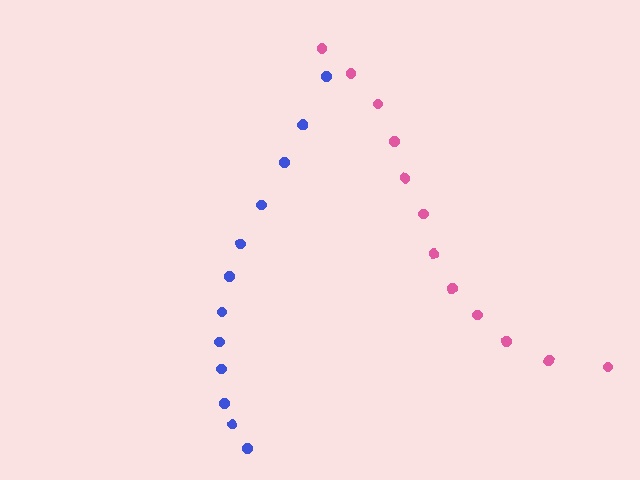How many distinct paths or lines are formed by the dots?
There are 2 distinct paths.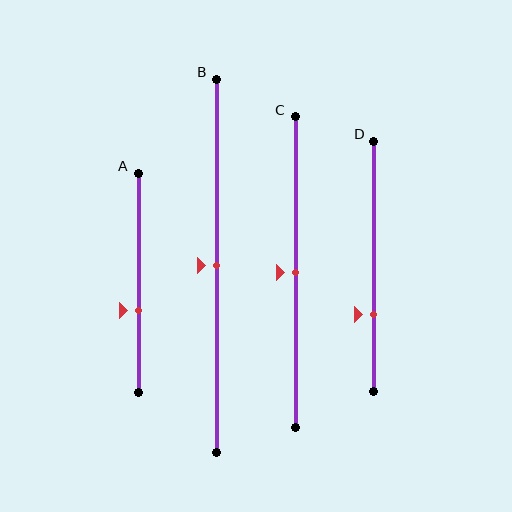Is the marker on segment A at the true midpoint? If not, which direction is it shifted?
No, the marker on segment A is shifted downward by about 13% of the segment length.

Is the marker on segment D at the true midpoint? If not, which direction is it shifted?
No, the marker on segment D is shifted downward by about 19% of the segment length.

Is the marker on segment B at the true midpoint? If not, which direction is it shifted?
Yes, the marker on segment B is at the true midpoint.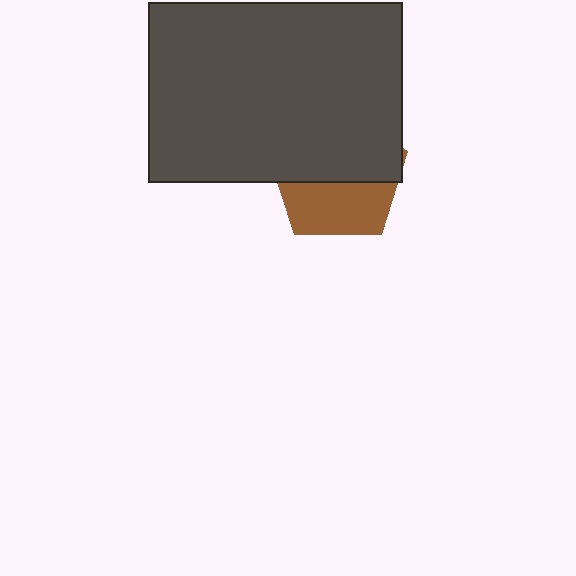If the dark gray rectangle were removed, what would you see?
You would see the complete brown pentagon.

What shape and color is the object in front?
The object in front is a dark gray rectangle.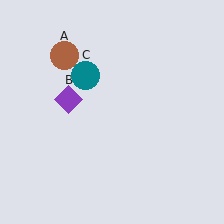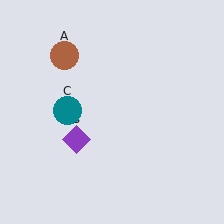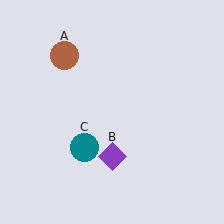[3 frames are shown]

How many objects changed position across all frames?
2 objects changed position: purple diamond (object B), teal circle (object C).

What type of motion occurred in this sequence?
The purple diamond (object B), teal circle (object C) rotated counterclockwise around the center of the scene.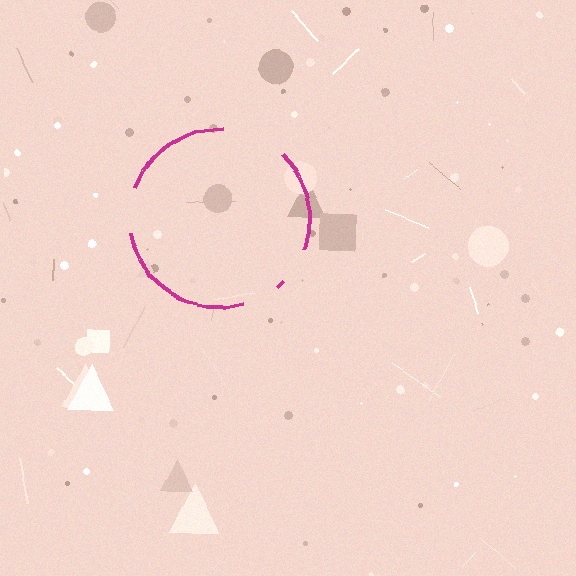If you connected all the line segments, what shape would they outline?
They would outline a circle.